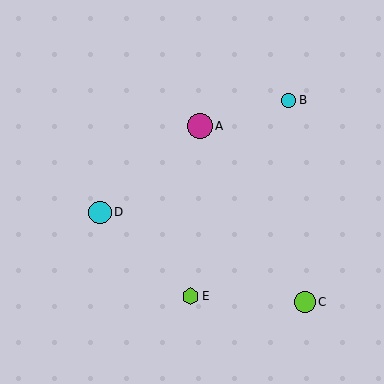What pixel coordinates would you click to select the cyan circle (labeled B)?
Click at (289, 100) to select the cyan circle B.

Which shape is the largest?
The magenta circle (labeled A) is the largest.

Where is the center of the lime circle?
The center of the lime circle is at (305, 302).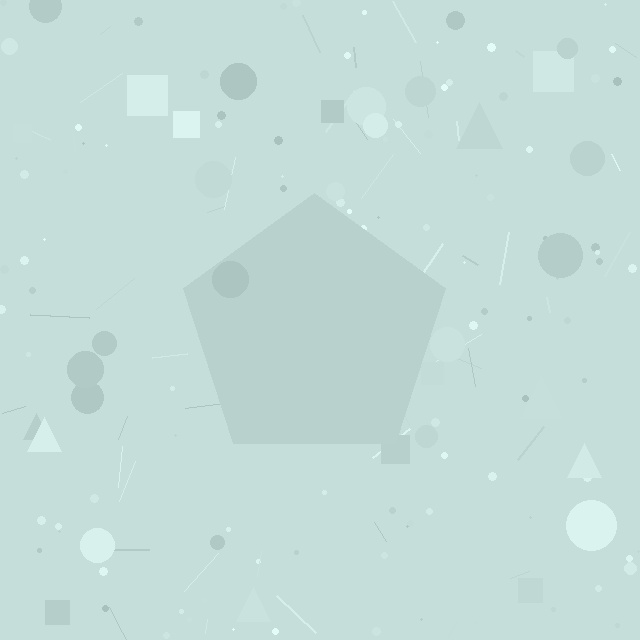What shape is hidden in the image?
A pentagon is hidden in the image.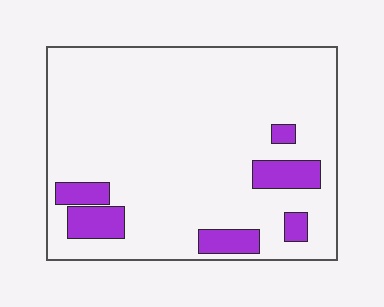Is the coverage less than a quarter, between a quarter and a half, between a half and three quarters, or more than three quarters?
Less than a quarter.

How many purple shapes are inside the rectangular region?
6.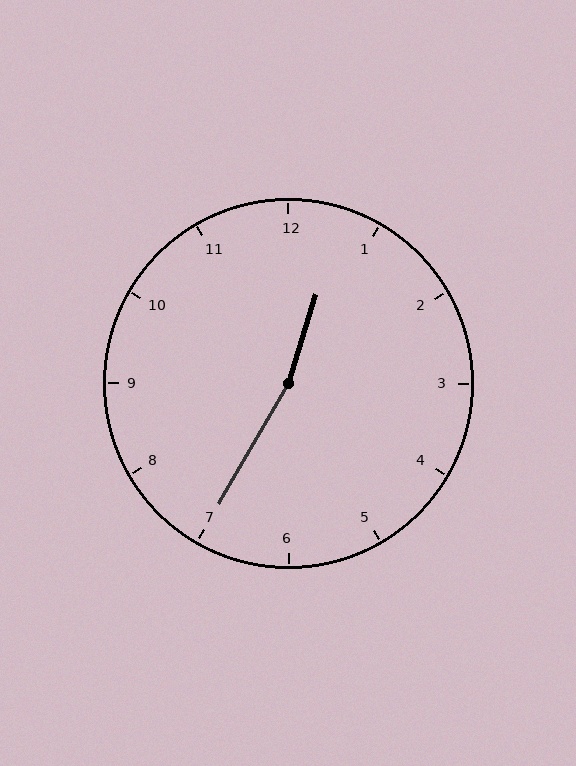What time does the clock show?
12:35.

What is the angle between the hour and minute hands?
Approximately 168 degrees.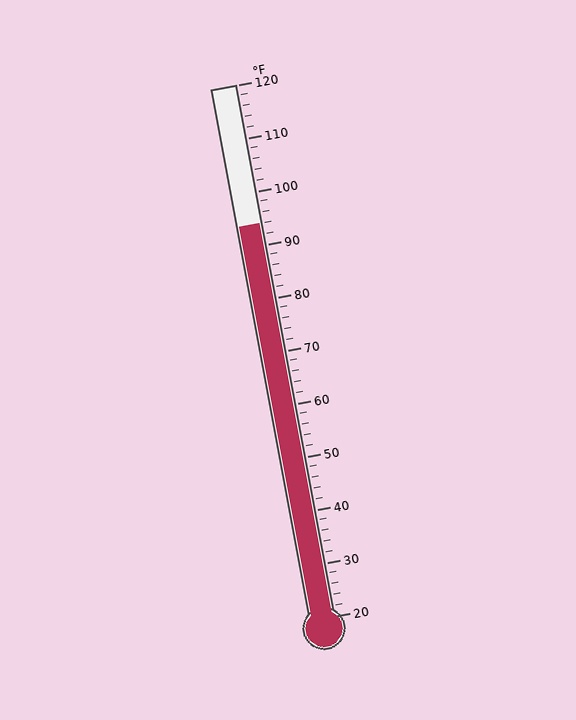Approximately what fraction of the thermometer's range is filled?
The thermometer is filled to approximately 75% of its range.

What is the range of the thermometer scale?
The thermometer scale ranges from 20°F to 120°F.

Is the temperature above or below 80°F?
The temperature is above 80°F.